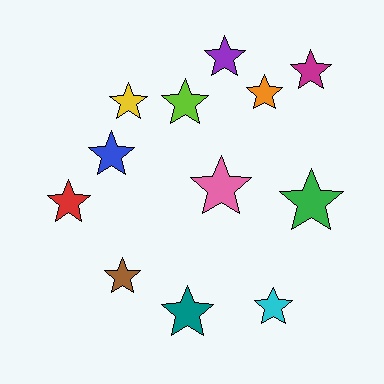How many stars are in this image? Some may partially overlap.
There are 12 stars.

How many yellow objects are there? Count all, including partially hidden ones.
There is 1 yellow object.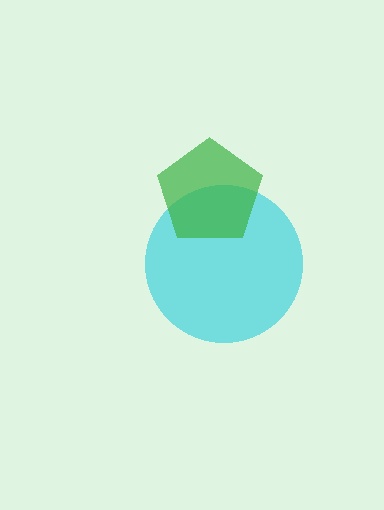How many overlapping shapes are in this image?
There are 2 overlapping shapes in the image.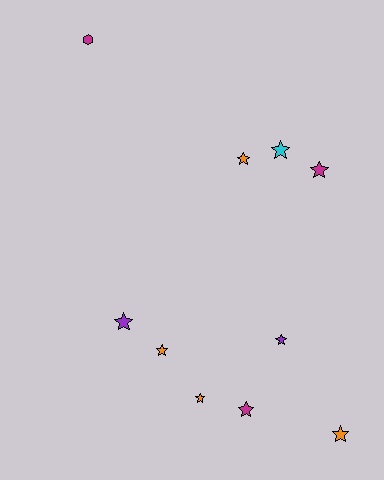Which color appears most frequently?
Orange, with 4 objects.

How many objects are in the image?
There are 10 objects.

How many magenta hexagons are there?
There is 1 magenta hexagon.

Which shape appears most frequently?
Star, with 9 objects.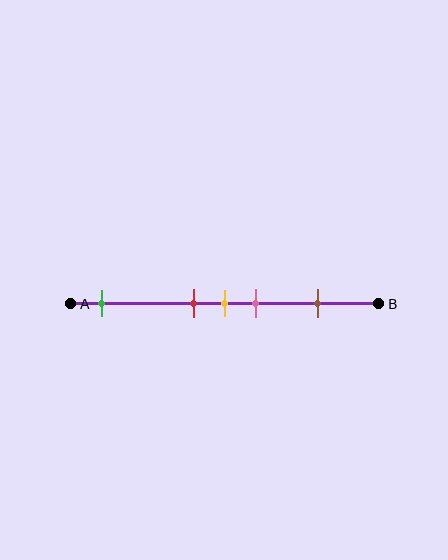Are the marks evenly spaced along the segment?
No, the marks are not evenly spaced.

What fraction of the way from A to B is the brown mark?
The brown mark is approximately 80% (0.8) of the way from A to B.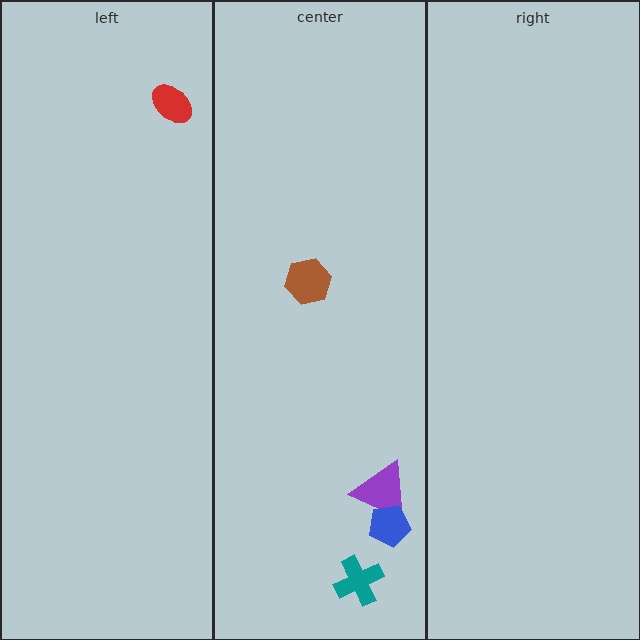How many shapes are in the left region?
1.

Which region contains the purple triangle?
The center region.